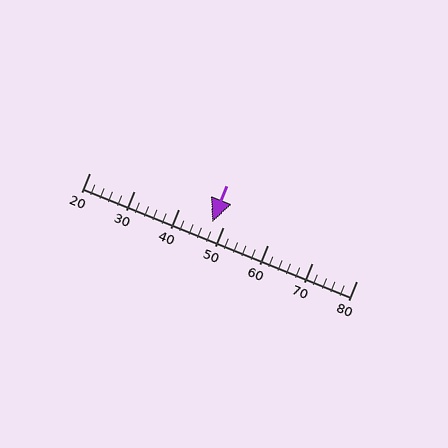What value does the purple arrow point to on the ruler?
The purple arrow points to approximately 48.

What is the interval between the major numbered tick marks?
The major tick marks are spaced 10 units apart.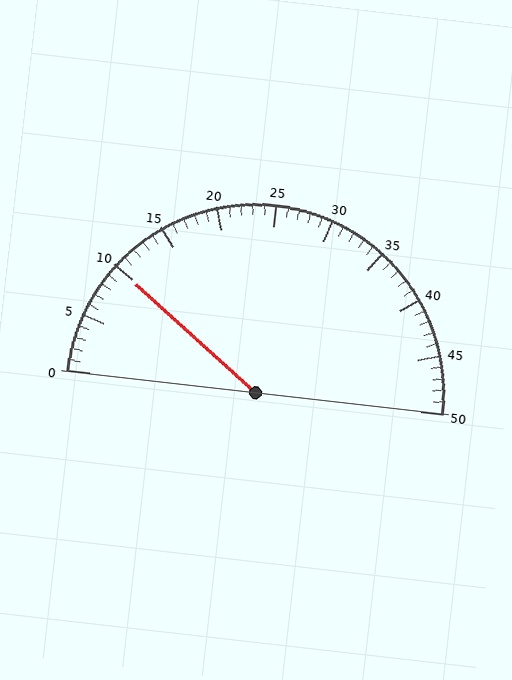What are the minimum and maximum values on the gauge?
The gauge ranges from 0 to 50.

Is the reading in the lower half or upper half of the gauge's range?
The reading is in the lower half of the range (0 to 50).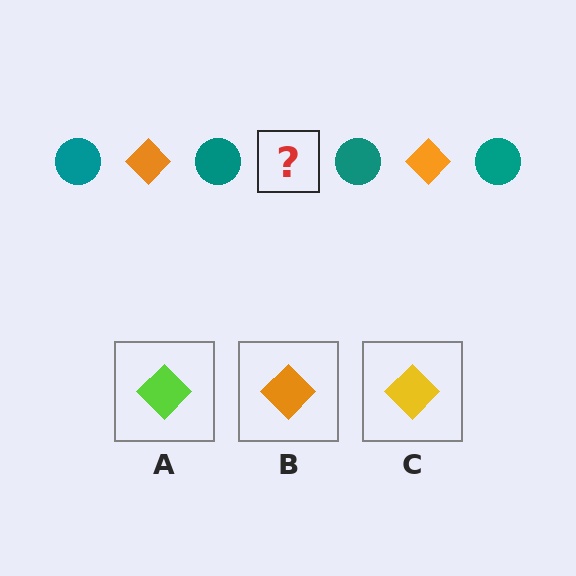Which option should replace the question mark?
Option B.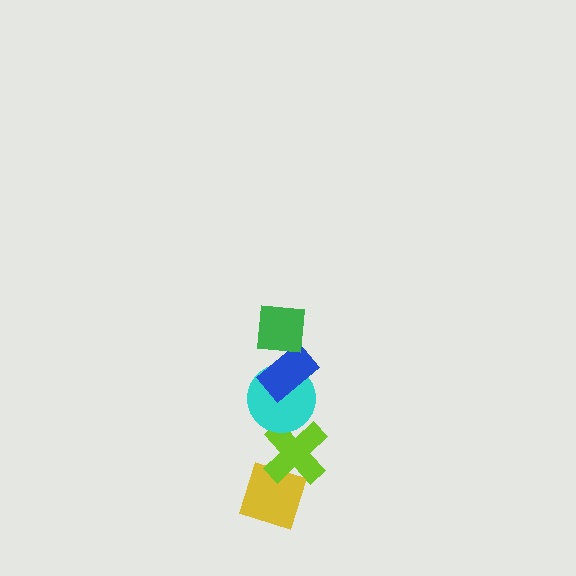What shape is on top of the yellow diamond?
The lime cross is on top of the yellow diamond.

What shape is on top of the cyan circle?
The blue rectangle is on top of the cyan circle.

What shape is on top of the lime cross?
The cyan circle is on top of the lime cross.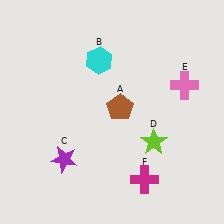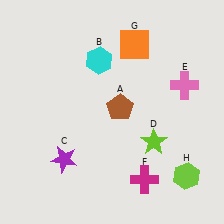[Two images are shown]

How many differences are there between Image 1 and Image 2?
There are 2 differences between the two images.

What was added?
An orange square (G), a lime hexagon (H) were added in Image 2.